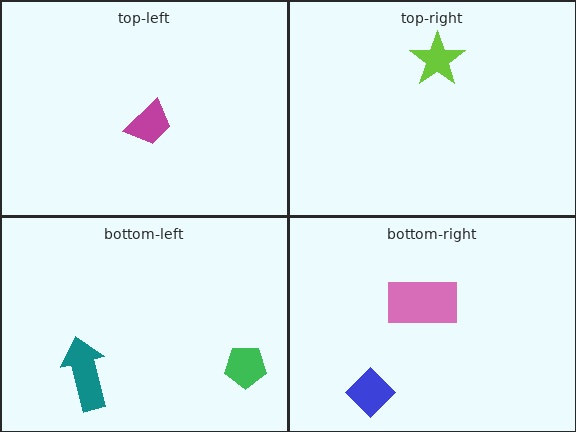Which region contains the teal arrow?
The bottom-left region.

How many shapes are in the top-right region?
1.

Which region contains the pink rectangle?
The bottom-right region.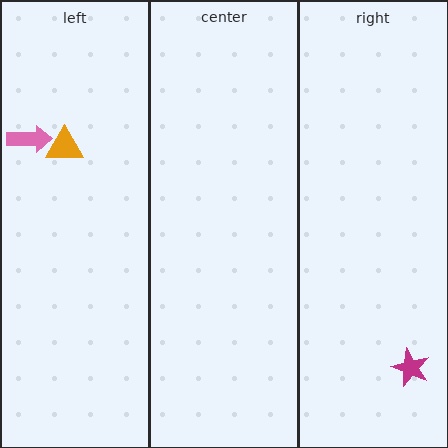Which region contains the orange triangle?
The left region.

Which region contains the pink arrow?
The left region.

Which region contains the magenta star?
The right region.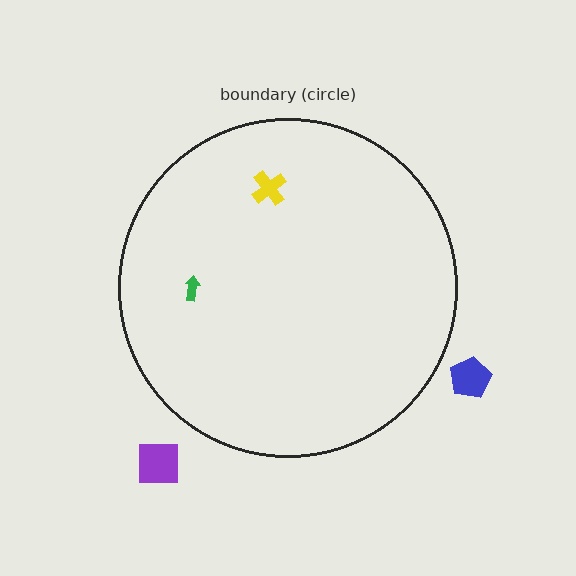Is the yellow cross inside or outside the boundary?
Inside.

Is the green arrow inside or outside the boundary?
Inside.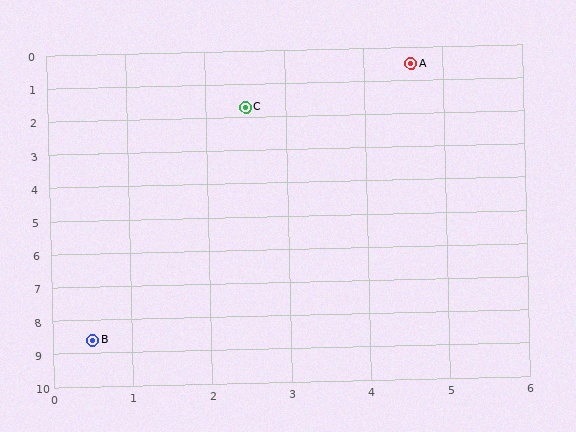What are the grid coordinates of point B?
Point B is at approximately (0.5, 8.6).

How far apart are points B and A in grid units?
Points B and A are about 9.1 grid units apart.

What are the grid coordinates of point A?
Point A is at approximately (4.6, 0.5).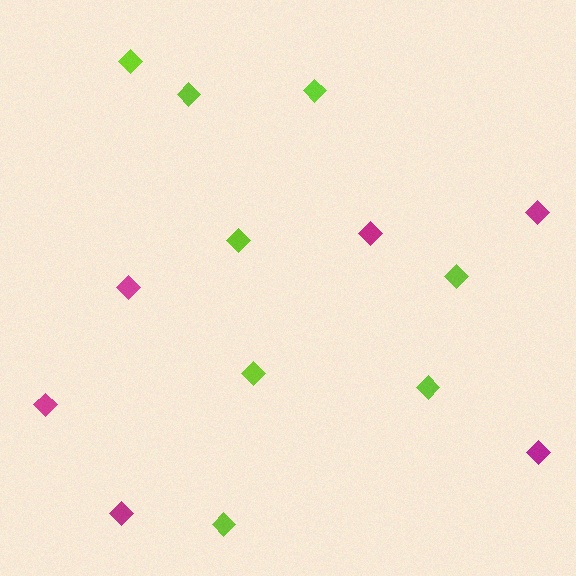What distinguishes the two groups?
There are 2 groups: one group of magenta diamonds (6) and one group of lime diamonds (8).